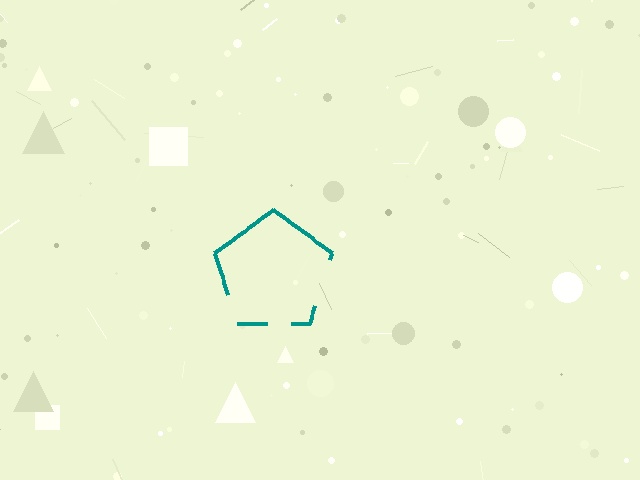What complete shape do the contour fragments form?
The contour fragments form a pentagon.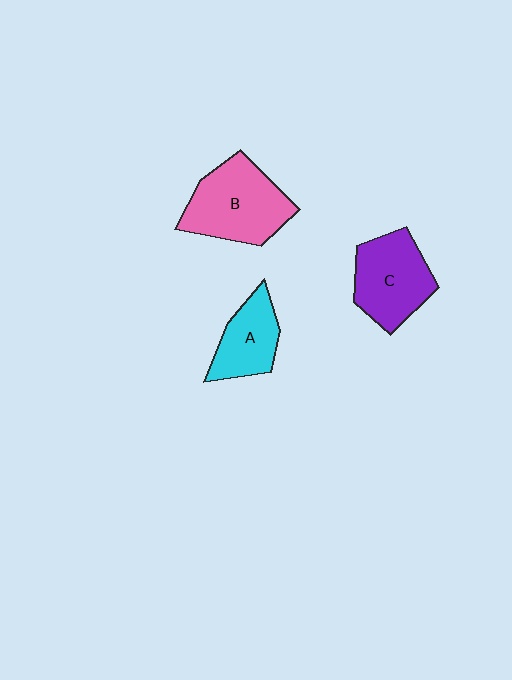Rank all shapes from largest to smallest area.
From largest to smallest: B (pink), C (purple), A (cyan).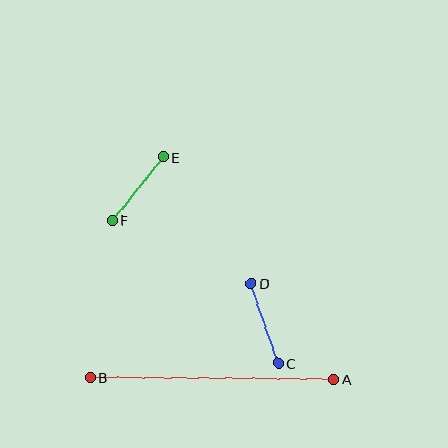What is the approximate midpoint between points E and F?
The midpoint is at approximately (138, 189) pixels.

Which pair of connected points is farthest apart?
Points A and B are farthest apart.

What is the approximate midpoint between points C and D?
The midpoint is at approximately (265, 323) pixels.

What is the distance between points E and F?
The distance is approximately 81 pixels.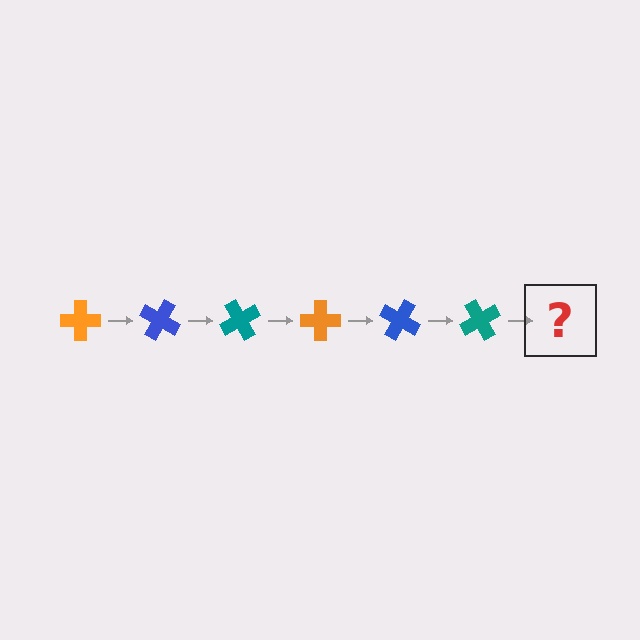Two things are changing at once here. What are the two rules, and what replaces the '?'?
The two rules are that it rotates 30 degrees each step and the color cycles through orange, blue, and teal. The '?' should be an orange cross, rotated 180 degrees from the start.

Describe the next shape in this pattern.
It should be an orange cross, rotated 180 degrees from the start.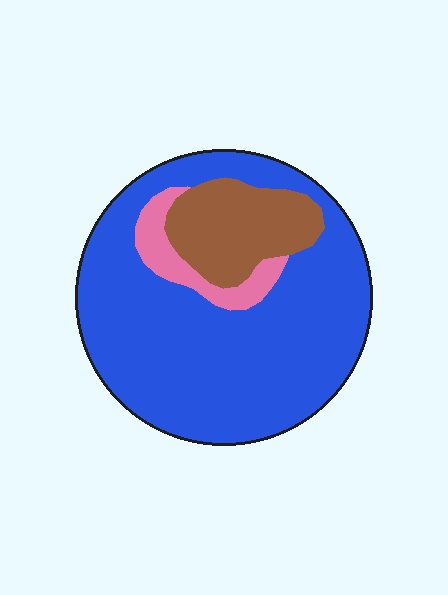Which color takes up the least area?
Pink, at roughly 10%.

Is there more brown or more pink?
Brown.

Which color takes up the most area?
Blue, at roughly 75%.